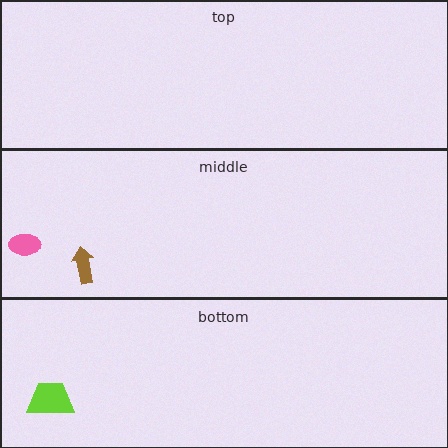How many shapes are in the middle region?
2.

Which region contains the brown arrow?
The middle region.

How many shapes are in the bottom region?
1.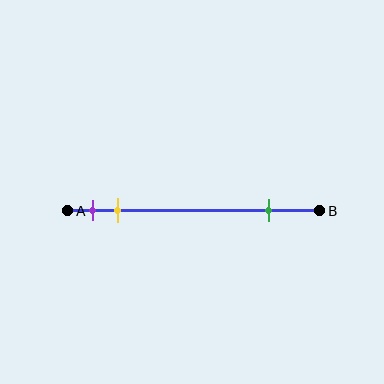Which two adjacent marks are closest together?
The purple and yellow marks are the closest adjacent pair.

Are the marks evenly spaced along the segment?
No, the marks are not evenly spaced.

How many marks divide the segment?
There are 3 marks dividing the segment.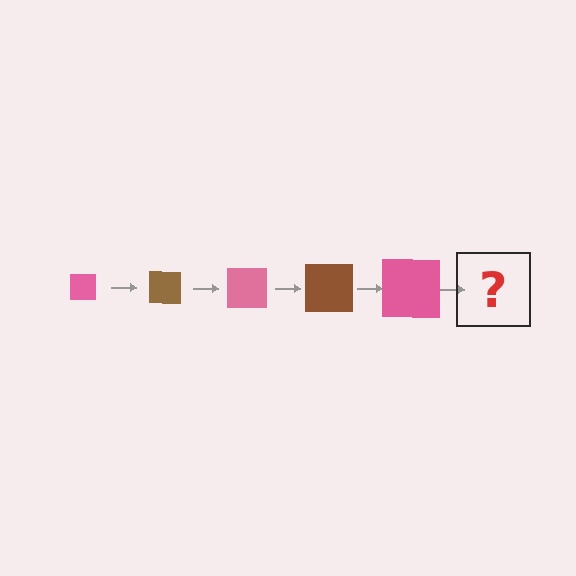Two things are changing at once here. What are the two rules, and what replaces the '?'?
The two rules are that the square grows larger each step and the color cycles through pink and brown. The '?' should be a brown square, larger than the previous one.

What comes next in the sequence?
The next element should be a brown square, larger than the previous one.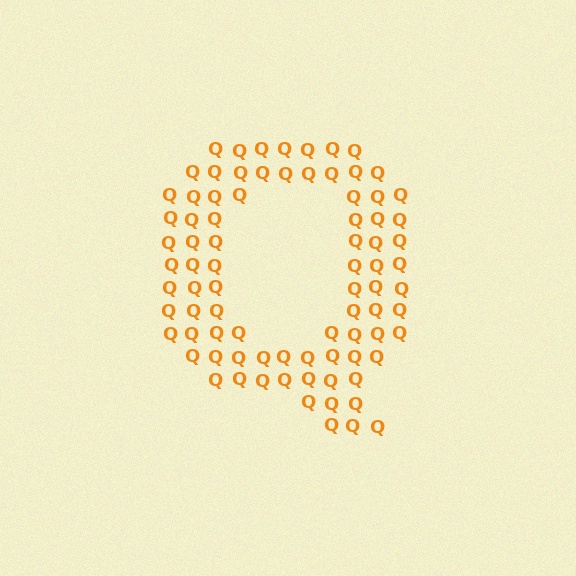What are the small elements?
The small elements are letter Q's.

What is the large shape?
The large shape is the letter Q.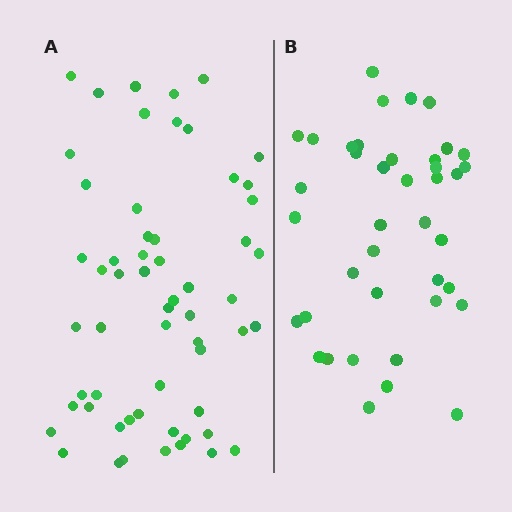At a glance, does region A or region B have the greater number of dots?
Region A (the left region) has more dots.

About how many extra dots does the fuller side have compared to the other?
Region A has approximately 20 more dots than region B.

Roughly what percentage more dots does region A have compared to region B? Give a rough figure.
About 45% more.